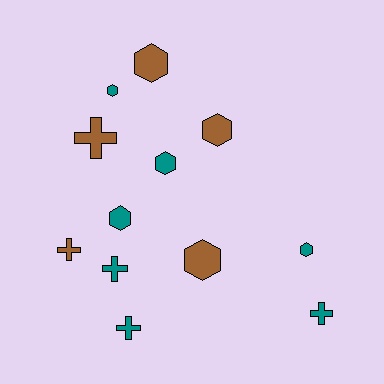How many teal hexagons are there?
There are 4 teal hexagons.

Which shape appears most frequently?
Hexagon, with 7 objects.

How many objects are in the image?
There are 12 objects.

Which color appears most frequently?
Teal, with 7 objects.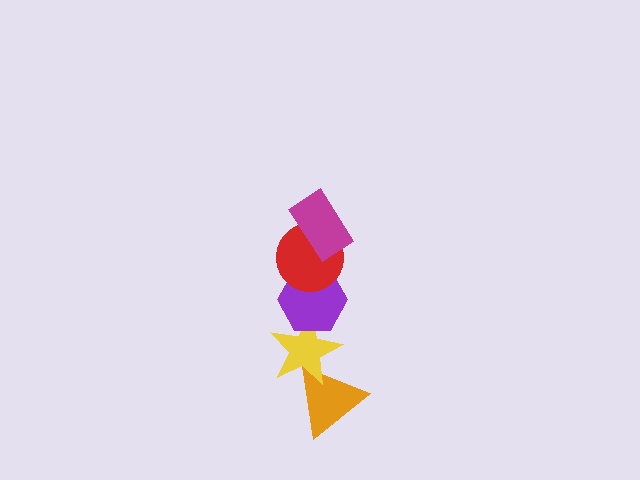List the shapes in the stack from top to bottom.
From top to bottom: the magenta rectangle, the red circle, the purple hexagon, the yellow star, the orange triangle.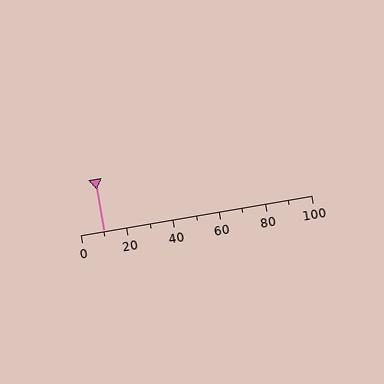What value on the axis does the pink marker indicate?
The marker indicates approximately 10.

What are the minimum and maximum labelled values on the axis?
The axis runs from 0 to 100.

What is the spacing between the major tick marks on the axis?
The major ticks are spaced 20 apart.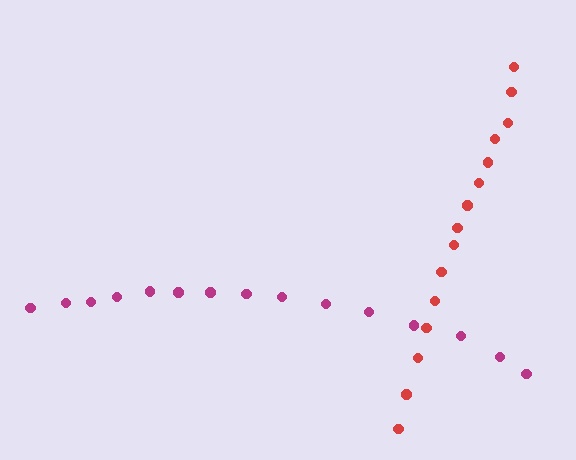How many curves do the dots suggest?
There are 2 distinct paths.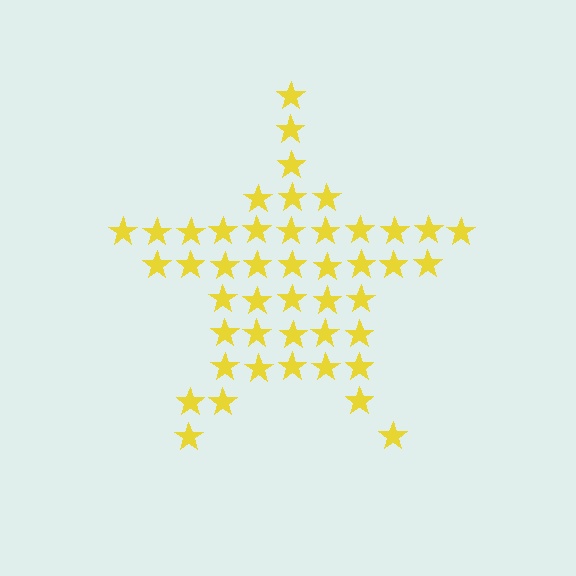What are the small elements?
The small elements are stars.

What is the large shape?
The large shape is a star.